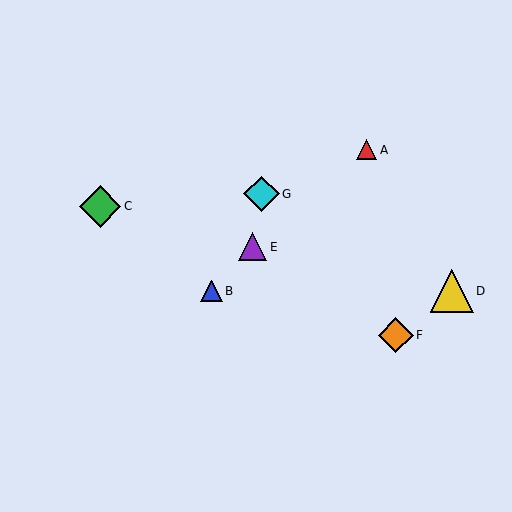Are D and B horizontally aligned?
Yes, both are at y≈291.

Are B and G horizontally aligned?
No, B is at y≈291 and G is at y≈194.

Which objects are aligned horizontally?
Objects B, D are aligned horizontally.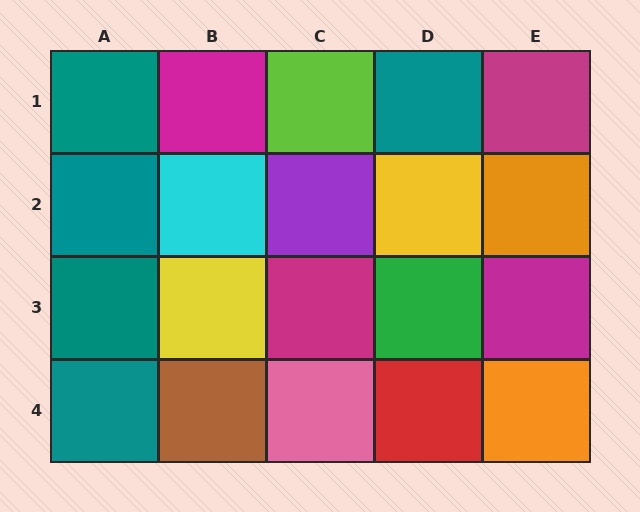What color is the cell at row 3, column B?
Yellow.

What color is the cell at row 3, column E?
Magenta.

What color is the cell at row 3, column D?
Green.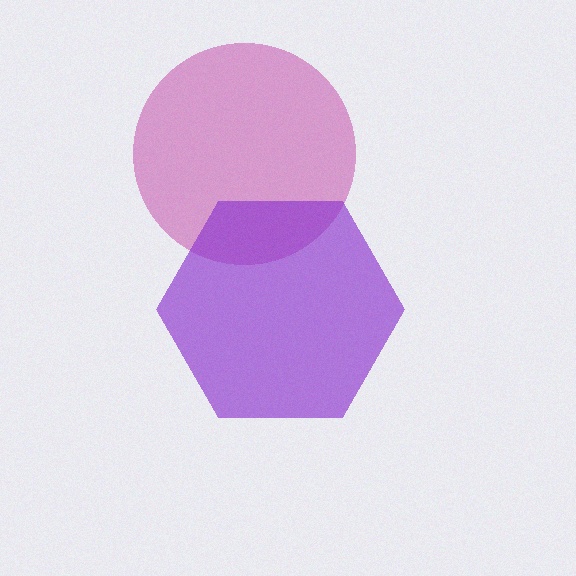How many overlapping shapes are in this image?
There are 2 overlapping shapes in the image.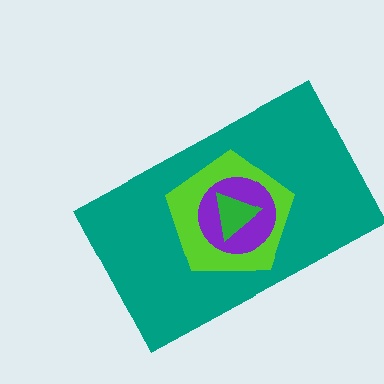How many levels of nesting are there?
4.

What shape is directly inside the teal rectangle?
The lime pentagon.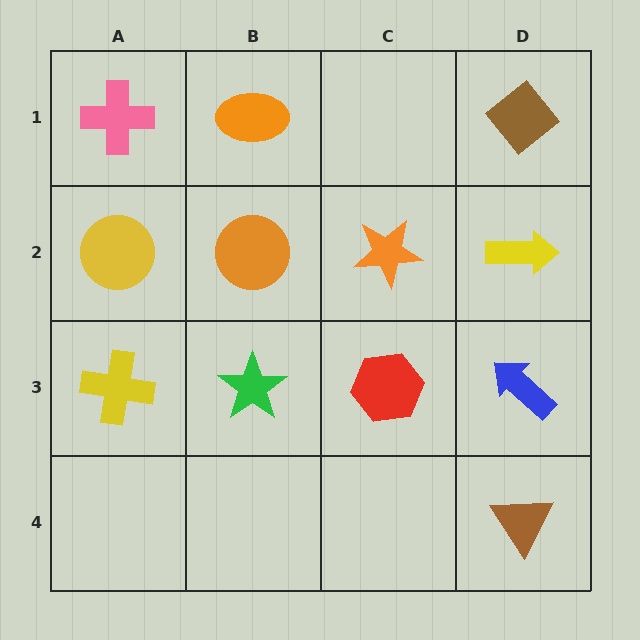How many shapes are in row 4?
1 shape.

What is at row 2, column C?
An orange star.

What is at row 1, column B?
An orange ellipse.